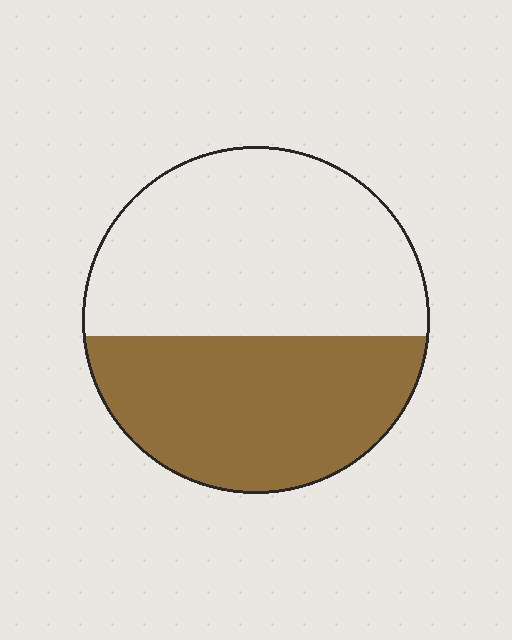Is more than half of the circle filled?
No.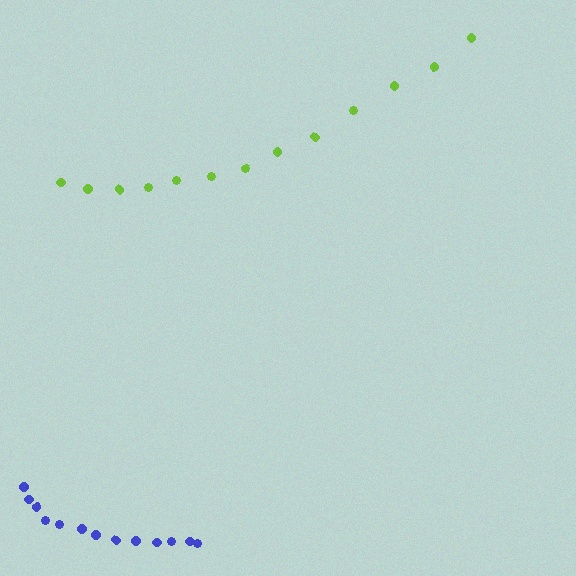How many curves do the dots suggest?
There are 2 distinct paths.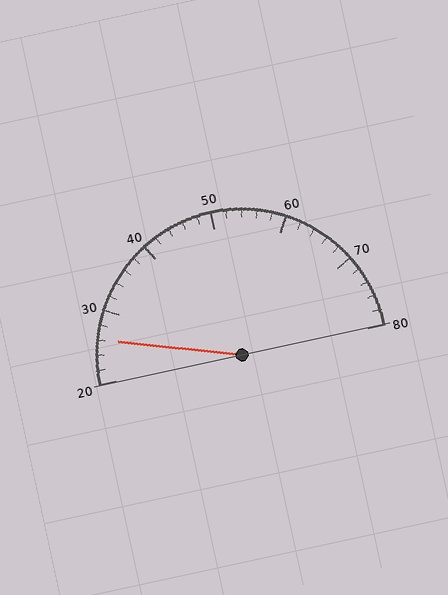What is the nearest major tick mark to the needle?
The nearest major tick mark is 30.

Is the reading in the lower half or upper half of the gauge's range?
The reading is in the lower half of the range (20 to 80).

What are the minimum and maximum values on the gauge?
The gauge ranges from 20 to 80.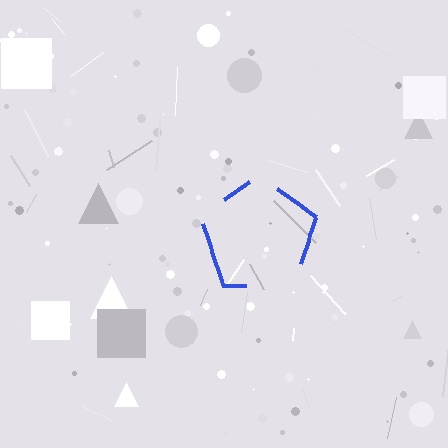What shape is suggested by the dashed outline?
The dashed outline suggests a pentagon.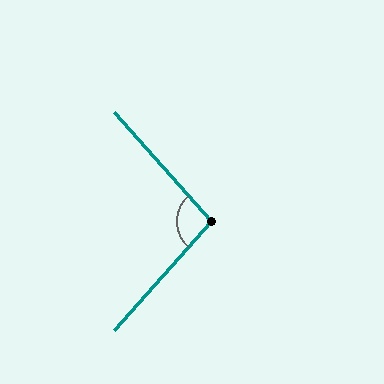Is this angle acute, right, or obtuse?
It is obtuse.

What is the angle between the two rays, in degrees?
Approximately 96 degrees.